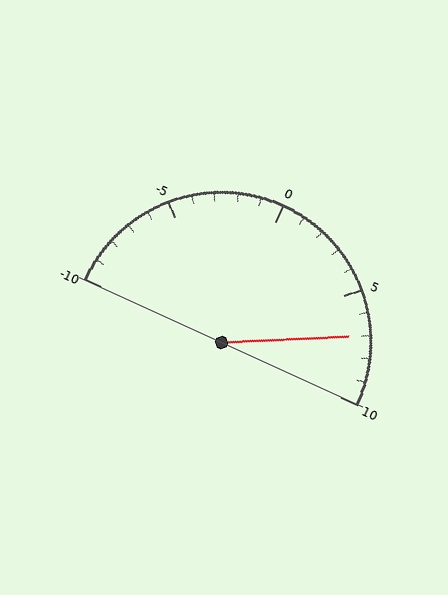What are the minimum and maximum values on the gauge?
The gauge ranges from -10 to 10.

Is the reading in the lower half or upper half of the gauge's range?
The reading is in the upper half of the range (-10 to 10).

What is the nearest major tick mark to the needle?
The nearest major tick mark is 5.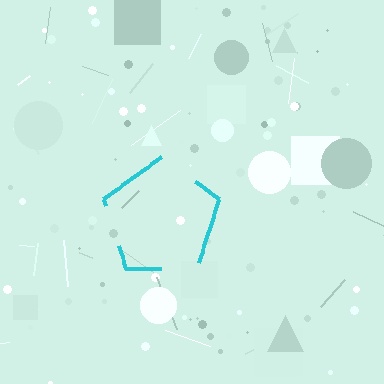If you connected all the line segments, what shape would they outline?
They would outline a pentagon.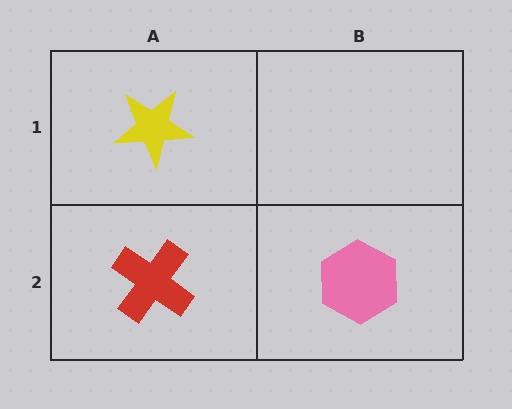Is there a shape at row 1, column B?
No, that cell is empty.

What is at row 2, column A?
A red cross.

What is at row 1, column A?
A yellow star.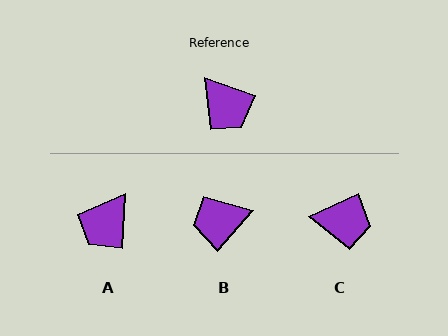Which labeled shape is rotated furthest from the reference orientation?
B, about 113 degrees away.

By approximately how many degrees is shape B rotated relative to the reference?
Approximately 113 degrees clockwise.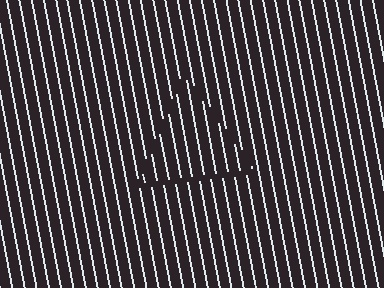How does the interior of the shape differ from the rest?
The interior of the shape contains the same grating, shifted by half a period — the contour is defined by the phase discontinuity where line-ends from the inner and outer gratings abut.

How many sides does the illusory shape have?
3 sides — the line-ends trace a triangle.